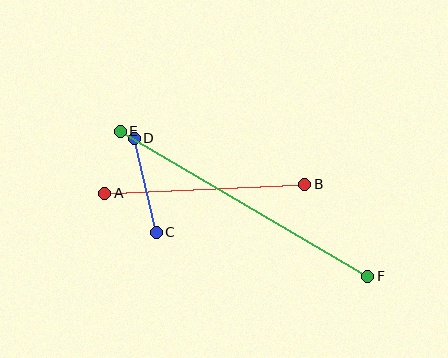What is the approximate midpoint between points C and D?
The midpoint is at approximately (145, 185) pixels.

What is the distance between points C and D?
The distance is approximately 96 pixels.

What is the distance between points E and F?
The distance is approximately 287 pixels.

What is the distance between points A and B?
The distance is approximately 200 pixels.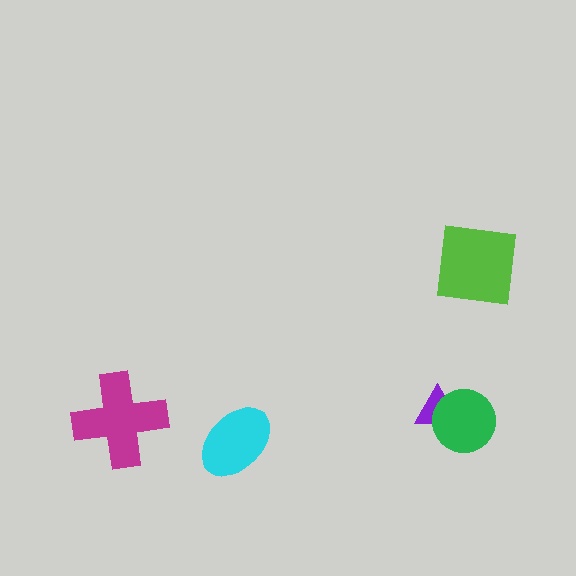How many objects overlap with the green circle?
1 object overlaps with the green circle.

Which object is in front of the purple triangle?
The green circle is in front of the purple triangle.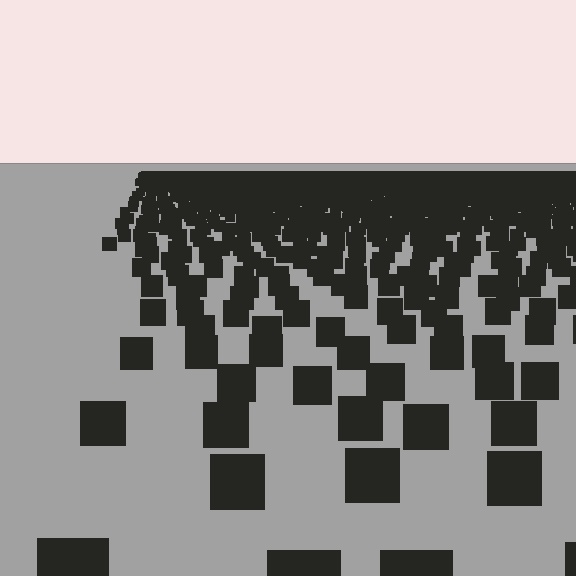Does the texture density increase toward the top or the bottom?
Density increases toward the top.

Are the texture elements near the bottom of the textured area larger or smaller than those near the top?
Larger. Near the bottom, elements are closer to the viewer and appear at a bigger on-screen size.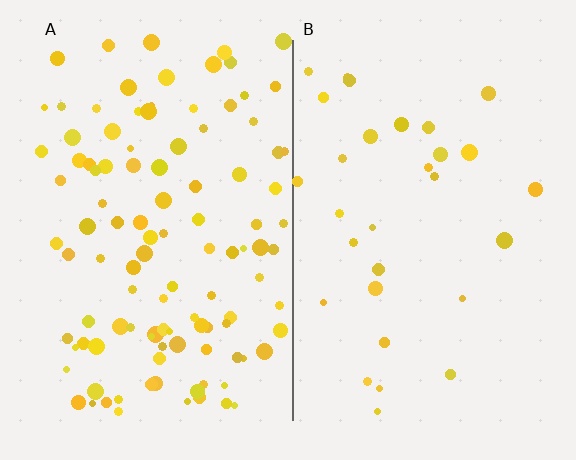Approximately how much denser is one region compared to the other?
Approximately 3.6× — region A over region B.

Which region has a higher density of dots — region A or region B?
A (the left).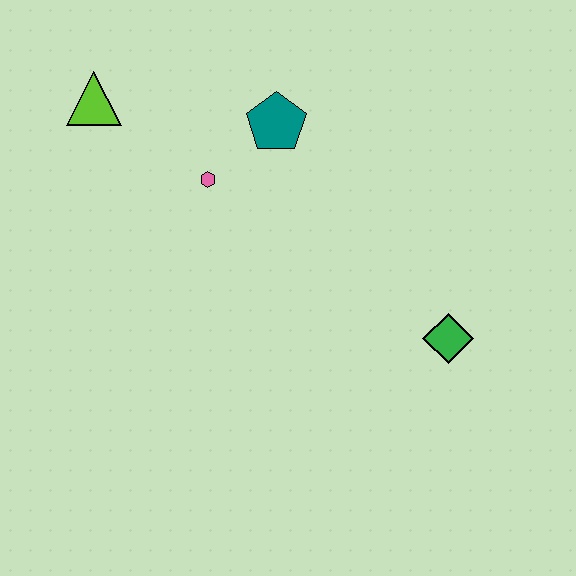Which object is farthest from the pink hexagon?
The green diamond is farthest from the pink hexagon.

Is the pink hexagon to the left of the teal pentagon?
Yes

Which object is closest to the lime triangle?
The pink hexagon is closest to the lime triangle.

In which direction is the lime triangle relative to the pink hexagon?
The lime triangle is to the left of the pink hexagon.